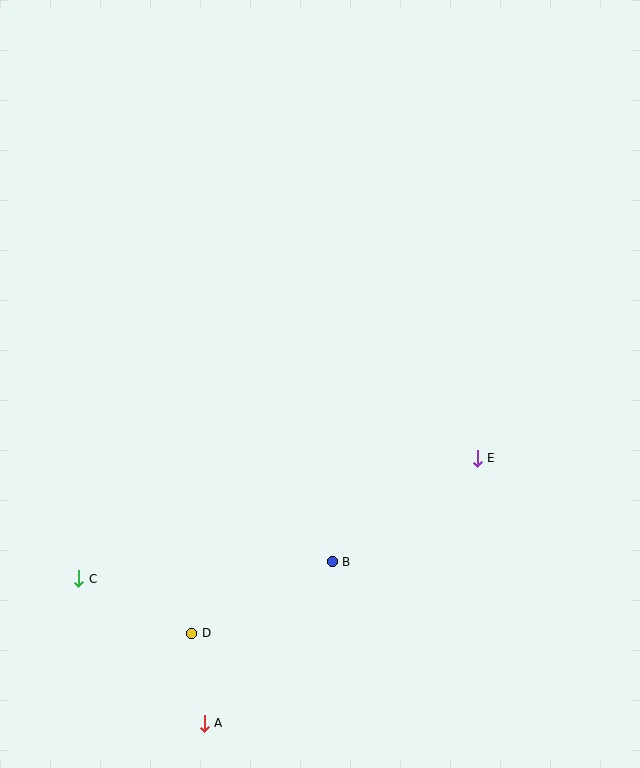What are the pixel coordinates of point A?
Point A is at (204, 723).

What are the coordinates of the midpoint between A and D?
The midpoint between A and D is at (198, 678).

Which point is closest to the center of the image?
Point E at (477, 458) is closest to the center.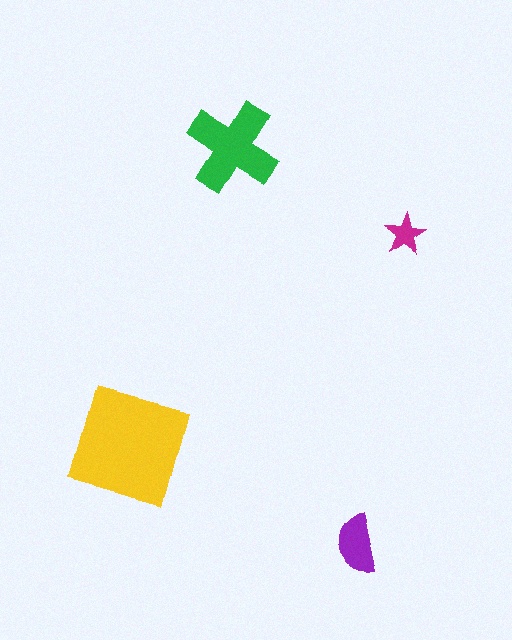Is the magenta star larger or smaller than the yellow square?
Smaller.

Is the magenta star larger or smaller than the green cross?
Smaller.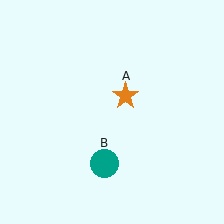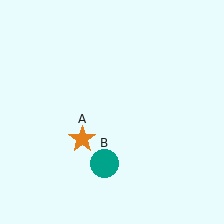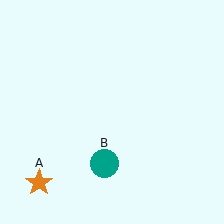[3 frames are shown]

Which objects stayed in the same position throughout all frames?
Teal circle (object B) remained stationary.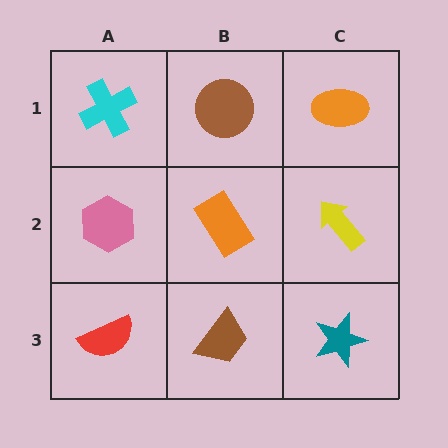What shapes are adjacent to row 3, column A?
A pink hexagon (row 2, column A), a brown trapezoid (row 3, column B).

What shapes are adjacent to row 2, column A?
A cyan cross (row 1, column A), a red semicircle (row 3, column A), an orange rectangle (row 2, column B).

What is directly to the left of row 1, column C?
A brown circle.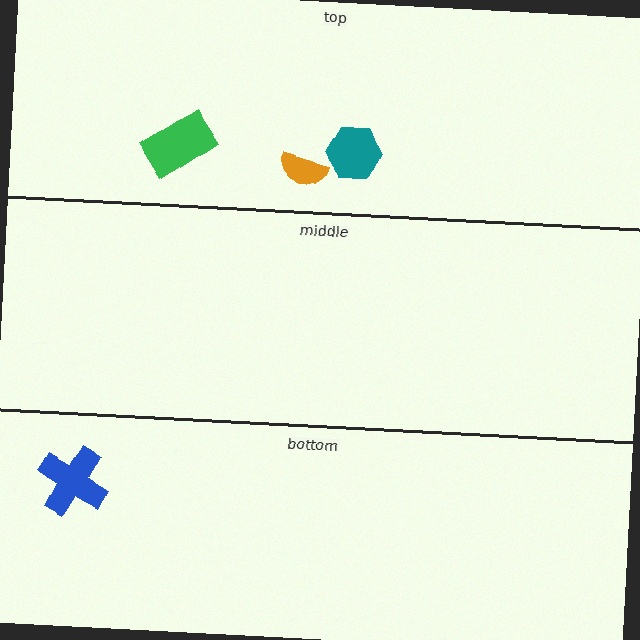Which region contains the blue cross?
The bottom region.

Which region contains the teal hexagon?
The top region.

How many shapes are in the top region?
3.